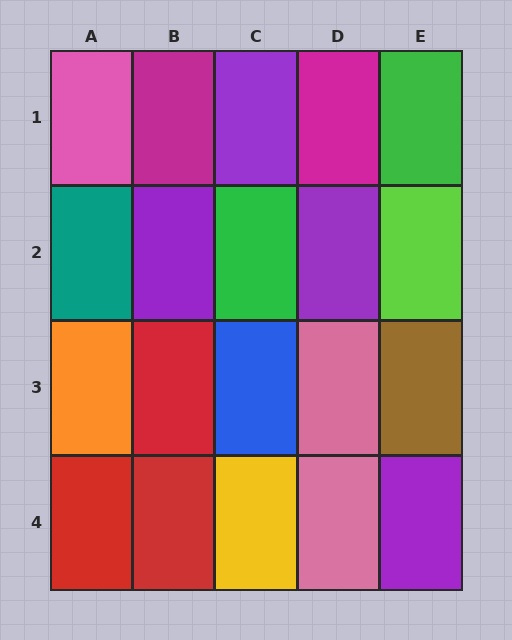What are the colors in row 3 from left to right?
Orange, red, blue, pink, brown.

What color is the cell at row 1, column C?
Purple.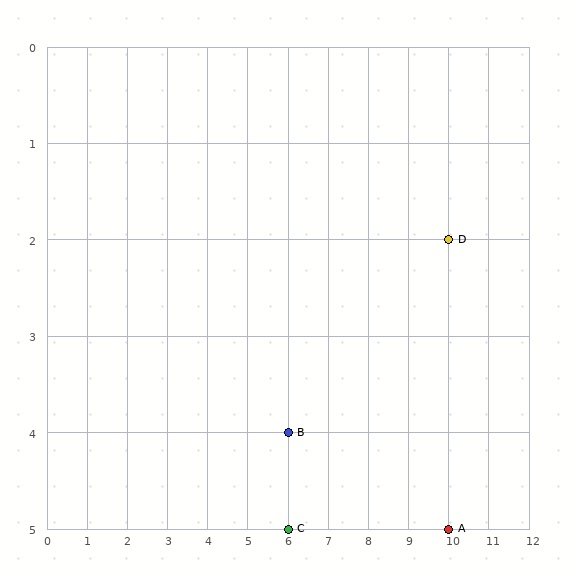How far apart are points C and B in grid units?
Points C and B are 1 row apart.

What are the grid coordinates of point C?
Point C is at grid coordinates (6, 5).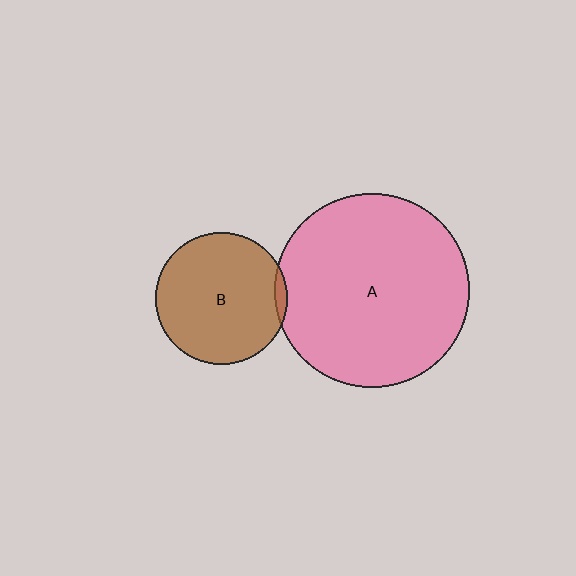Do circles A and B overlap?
Yes.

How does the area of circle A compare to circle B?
Approximately 2.2 times.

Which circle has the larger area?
Circle A (pink).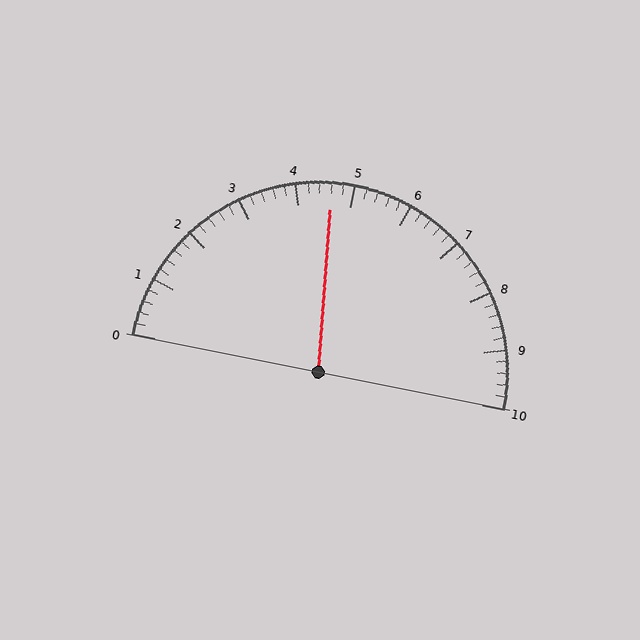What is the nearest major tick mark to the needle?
The nearest major tick mark is 5.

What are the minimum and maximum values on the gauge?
The gauge ranges from 0 to 10.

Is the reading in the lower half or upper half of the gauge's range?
The reading is in the lower half of the range (0 to 10).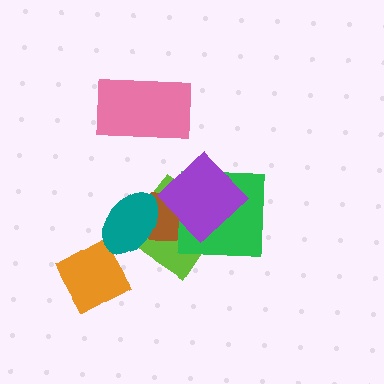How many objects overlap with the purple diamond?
3 objects overlap with the purple diamond.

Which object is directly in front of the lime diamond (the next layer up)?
The brown hexagon is directly in front of the lime diamond.